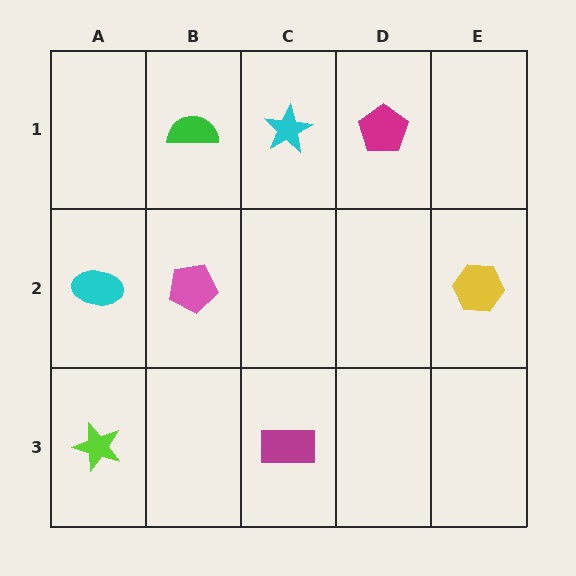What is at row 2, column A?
A cyan ellipse.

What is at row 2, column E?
A yellow hexagon.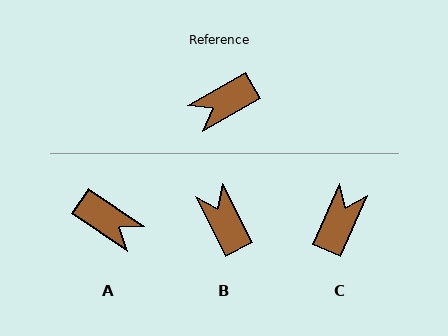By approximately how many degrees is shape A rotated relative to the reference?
Approximately 117 degrees counter-clockwise.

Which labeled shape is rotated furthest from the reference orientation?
C, about 143 degrees away.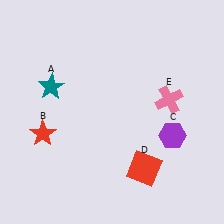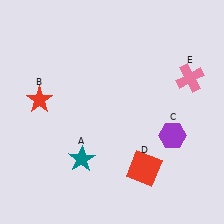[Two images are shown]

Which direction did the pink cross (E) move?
The pink cross (E) moved up.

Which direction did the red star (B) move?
The red star (B) moved up.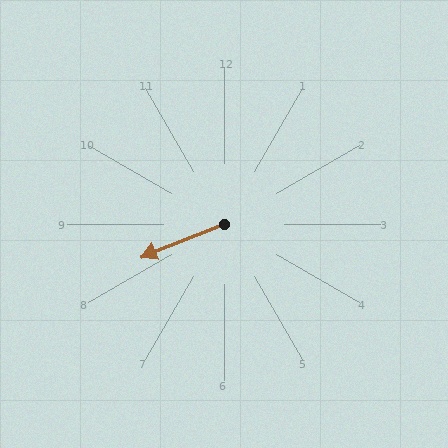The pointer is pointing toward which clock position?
Roughly 8 o'clock.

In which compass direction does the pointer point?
West.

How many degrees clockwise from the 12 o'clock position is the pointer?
Approximately 248 degrees.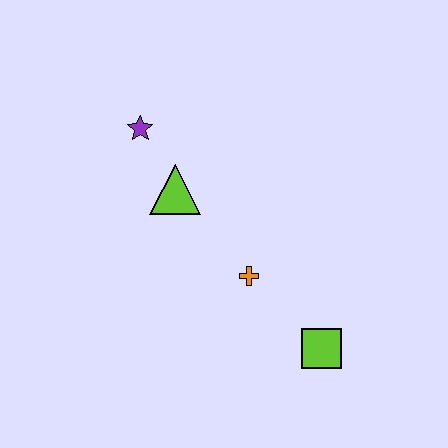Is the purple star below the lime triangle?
No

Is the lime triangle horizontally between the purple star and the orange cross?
Yes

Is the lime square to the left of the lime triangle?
No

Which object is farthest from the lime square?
The purple star is farthest from the lime square.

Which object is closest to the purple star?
The lime triangle is closest to the purple star.